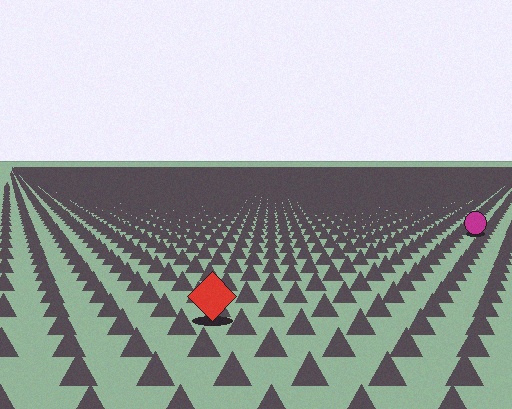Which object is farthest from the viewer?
The magenta circle is farthest from the viewer. It appears smaller and the ground texture around it is denser.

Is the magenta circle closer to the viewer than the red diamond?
No. The red diamond is closer — you can tell from the texture gradient: the ground texture is coarser near it.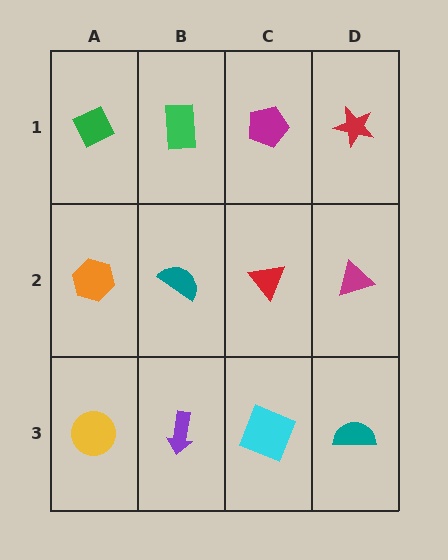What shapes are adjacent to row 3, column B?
A teal semicircle (row 2, column B), a yellow circle (row 3, column A), a cyan square (row 3, column C).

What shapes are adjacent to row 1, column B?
A teal semicircle (row 2, column B), a green diamond (row 1, column A), a magenta pentagon (row 1, column C).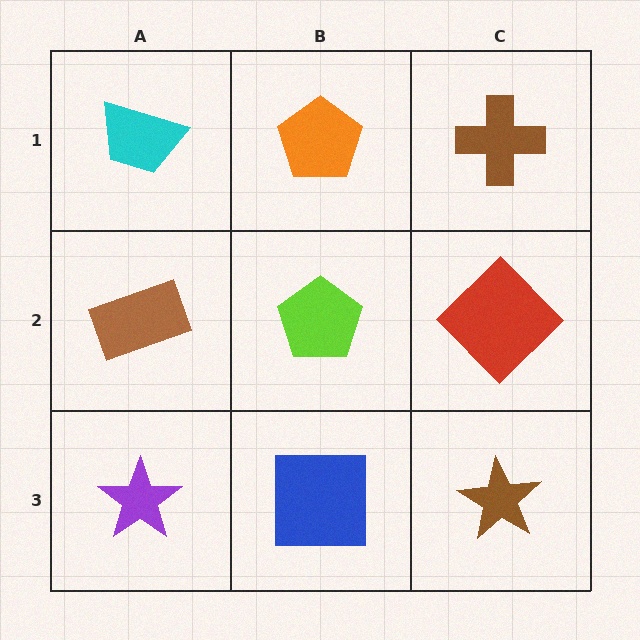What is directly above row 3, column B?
A lime pentagon.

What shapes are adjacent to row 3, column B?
A lime pentagon (row 2, column B), a purple star (row 3, column A), a brown star (row 3, column C).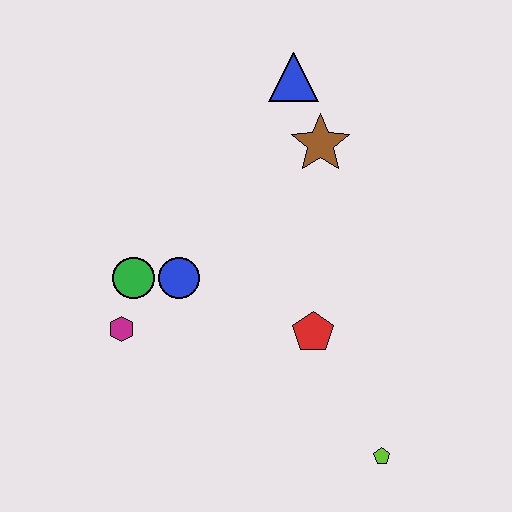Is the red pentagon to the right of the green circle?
Yes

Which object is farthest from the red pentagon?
The blue triangle is farthest from the red pentagon.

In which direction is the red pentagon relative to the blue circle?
The red pentagon is to the right of the blue circle.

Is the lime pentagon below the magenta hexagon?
Yes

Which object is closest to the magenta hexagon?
The green circle is closest to the magenta hexagon.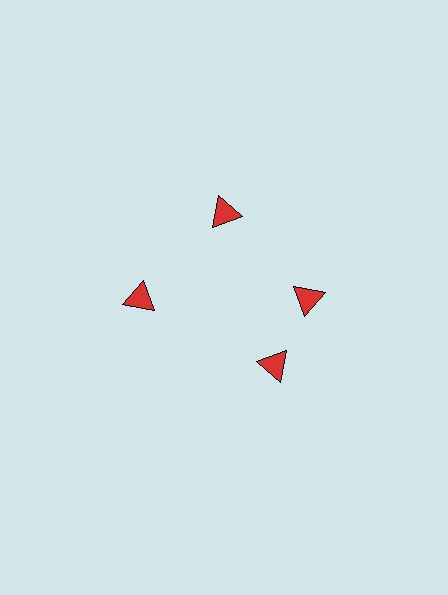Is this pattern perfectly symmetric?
No. The 4 red triangles are arranged in a ring, but one element near the 6 o'clock position is rotated out of alignment along the ring, breaking the 4-fold rotational symmetry.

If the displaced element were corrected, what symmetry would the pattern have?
It would have 4-fold rotational symmetry — the pattern would map onto itself every 90 degrees.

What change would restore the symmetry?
The symmetry would be restored by rotating it back into even spacing with its neighbors so that all 4 triangles sit at equal angles and equal distance from the center.